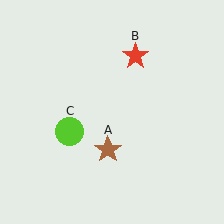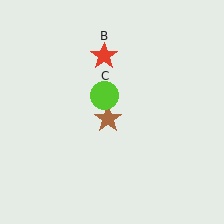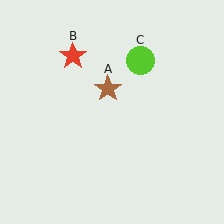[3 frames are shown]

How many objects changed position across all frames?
3 objects changed position: brown star (object A), red star (object B), lime circle (object C).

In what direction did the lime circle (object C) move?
The lime circle (object C) moved up and to the right.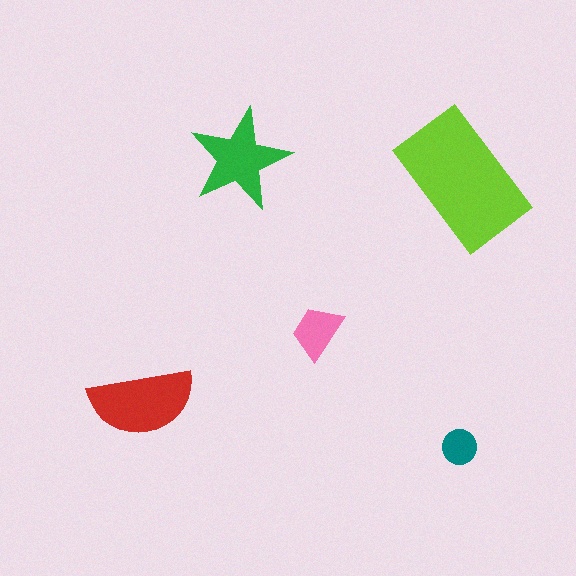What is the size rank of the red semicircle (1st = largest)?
2nd.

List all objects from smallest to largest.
The teal circle, the pink trapezoid, the green star, the red semicircle, the lime rectangle.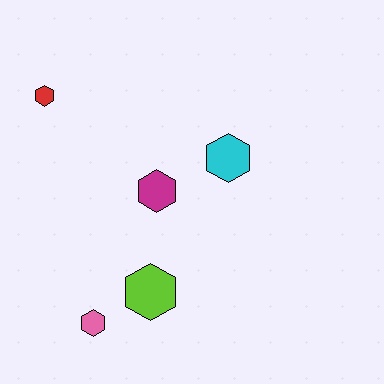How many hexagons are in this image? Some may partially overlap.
There are 5 hexagons.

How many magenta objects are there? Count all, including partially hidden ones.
There is 1 magenta object.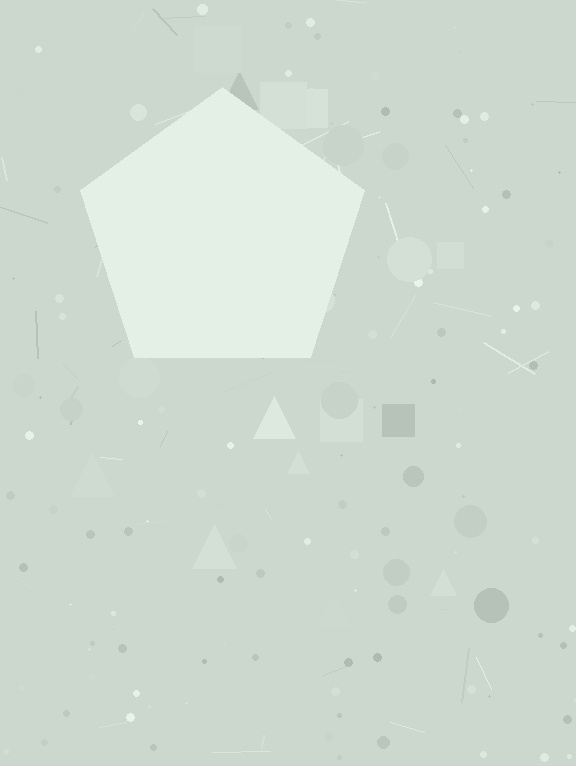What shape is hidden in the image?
A pentagon is hidden in the image.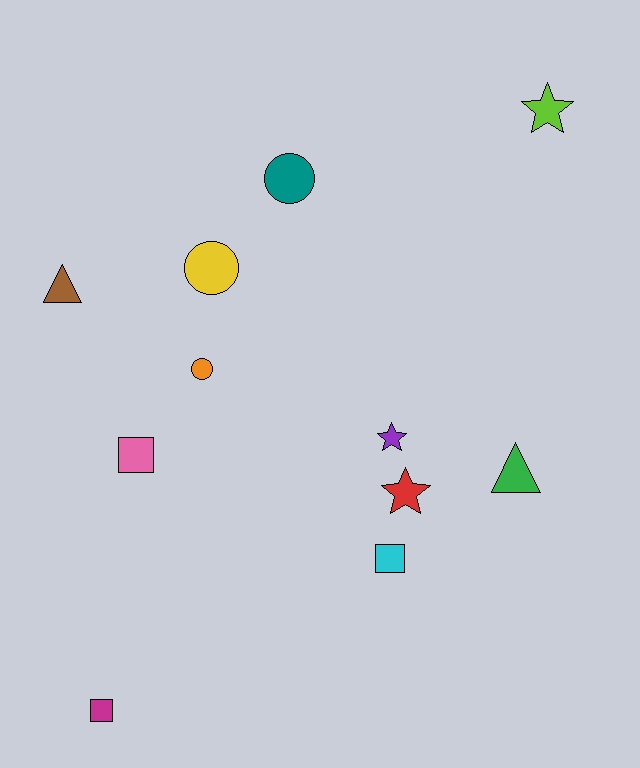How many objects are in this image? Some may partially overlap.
There are 11 objects.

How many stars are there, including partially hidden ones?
There are 3 stars.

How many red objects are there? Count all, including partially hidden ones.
There is 1 red object.